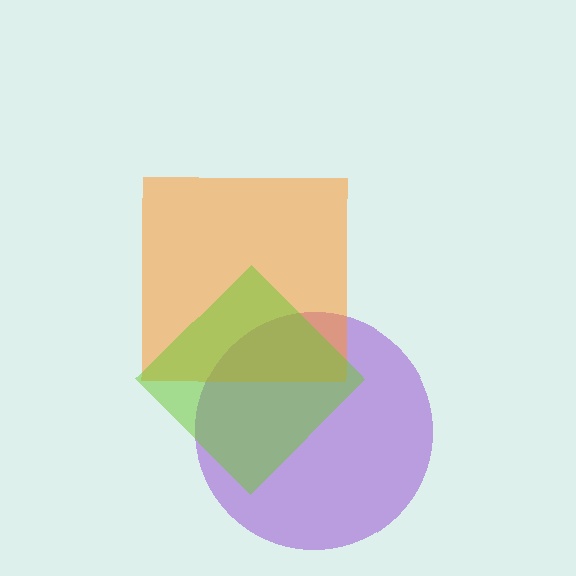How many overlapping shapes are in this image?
There are 3 overlapping shapes in the image.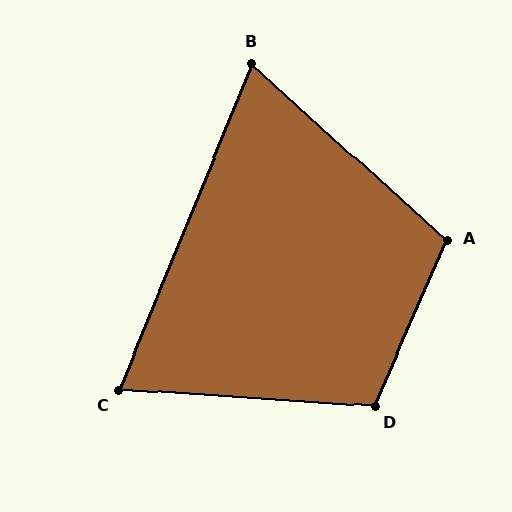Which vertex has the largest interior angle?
D, at approximately 110 degrees.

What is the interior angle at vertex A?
Approximately 108 degrees (obtuse).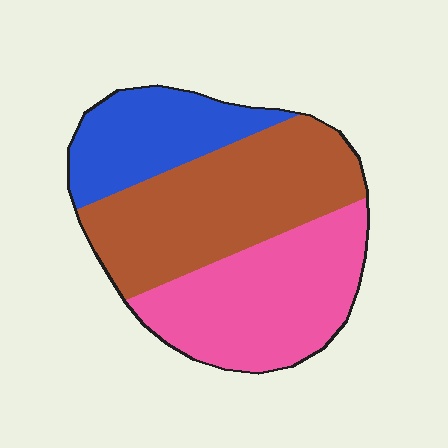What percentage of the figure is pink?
Pink takes up about three eighths (3/8) of the figure.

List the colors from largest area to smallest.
From largest to smallest: brown, pink, blue.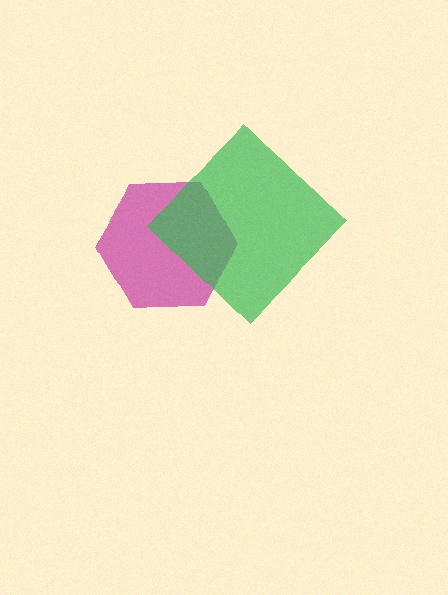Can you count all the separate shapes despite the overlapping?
Yes, there are 2 separate shapes.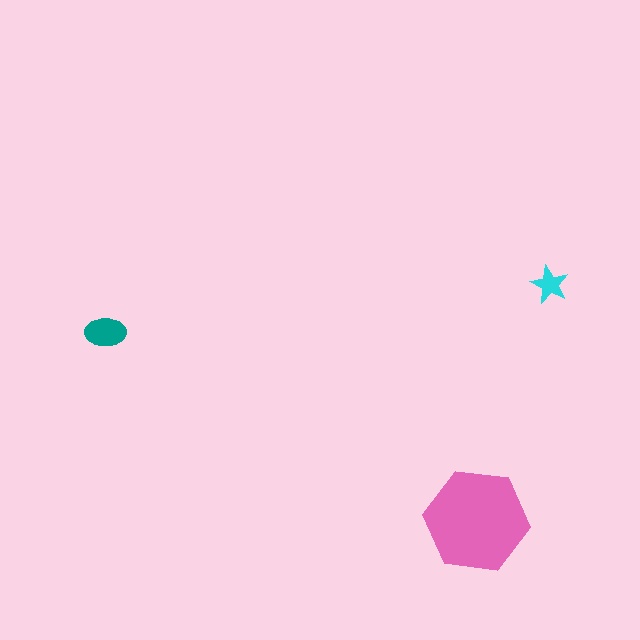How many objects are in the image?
There are 3 objects in the image.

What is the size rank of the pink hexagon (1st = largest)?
1st.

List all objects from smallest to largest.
The cyan star, the teal ellipse, the pink hexagon.